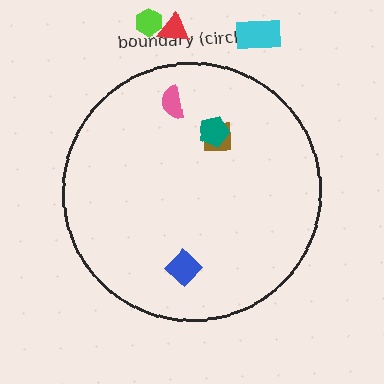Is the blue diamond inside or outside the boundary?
Inside.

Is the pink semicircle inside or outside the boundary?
Inside.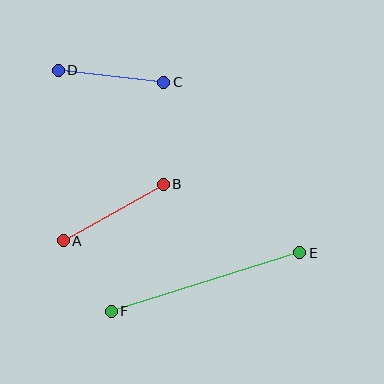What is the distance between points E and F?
The distance is approximately 198 pixels.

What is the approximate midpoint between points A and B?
The midpoint is at approximately (113, 213) pixels.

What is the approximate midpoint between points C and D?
The midpoint is at approximately (111, 76) pixels.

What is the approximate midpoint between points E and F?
The midpoint is at approximately (205, 282) pixels.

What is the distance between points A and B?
The distance is approximately 115 pixels.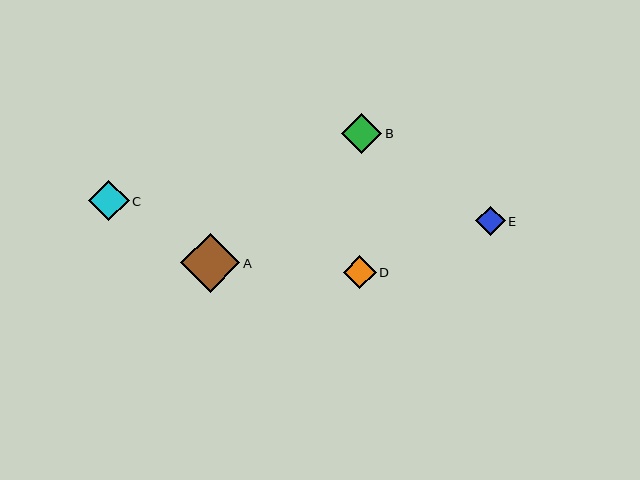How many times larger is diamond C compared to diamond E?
Diamond C is approximately 1.4 times the size of diamond E.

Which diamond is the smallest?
Diamond E is the smallest with a size of approximately 30 pixels.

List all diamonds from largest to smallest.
From largest to smallest: A, C, B, D, E.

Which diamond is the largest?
Diamond A is the largest with a size of approximately 60 pixels.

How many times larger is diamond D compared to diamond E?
Diamond D is approximately 1.1 times the size of diamond E.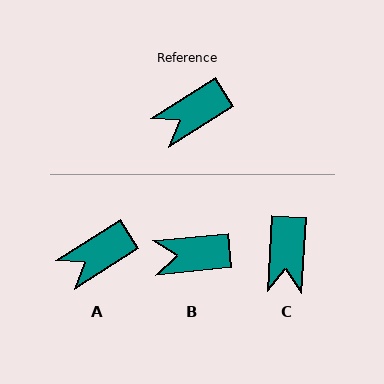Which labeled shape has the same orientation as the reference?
A.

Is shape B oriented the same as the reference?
No, it is off by about 27 degrees.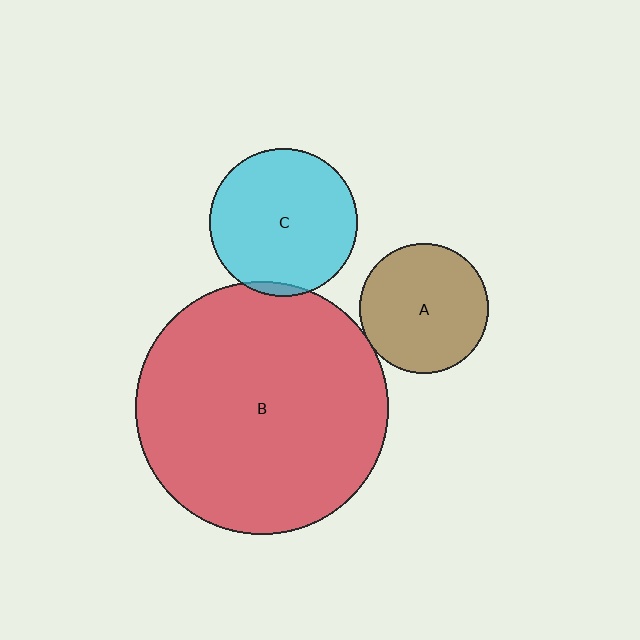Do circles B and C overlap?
Yes.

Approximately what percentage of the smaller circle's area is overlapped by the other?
Approximately 5%.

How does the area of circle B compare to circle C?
Approximately 2.9 times.